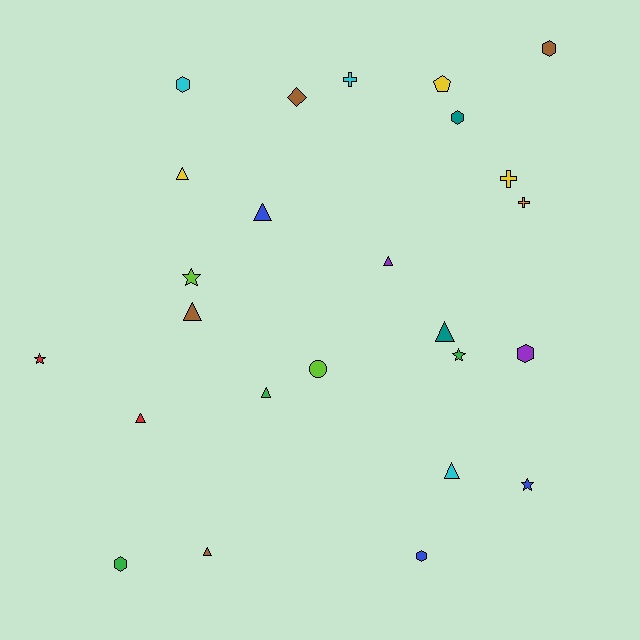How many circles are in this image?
There is 1 circle.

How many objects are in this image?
There are 25 objects.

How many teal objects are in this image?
There are 2 teal objects.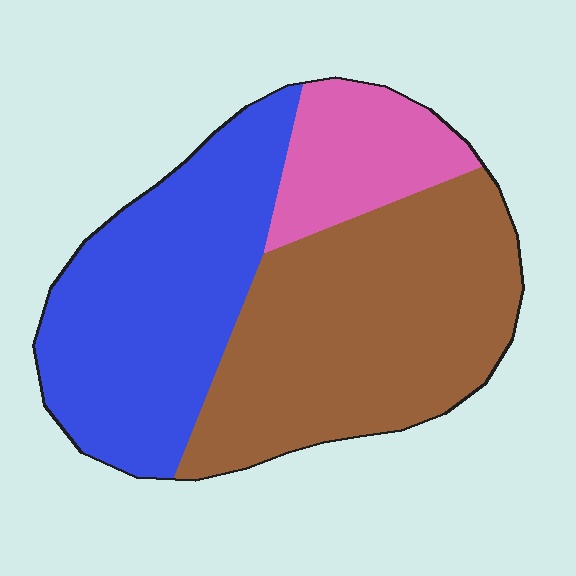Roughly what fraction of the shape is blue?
Blue takes up between a quarter and a half of the shape.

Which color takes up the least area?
Pink, at roughly 15%.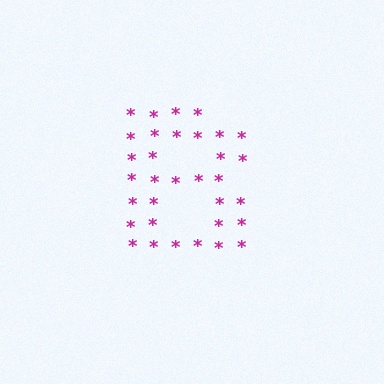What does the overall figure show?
The overall figure shows the letter B.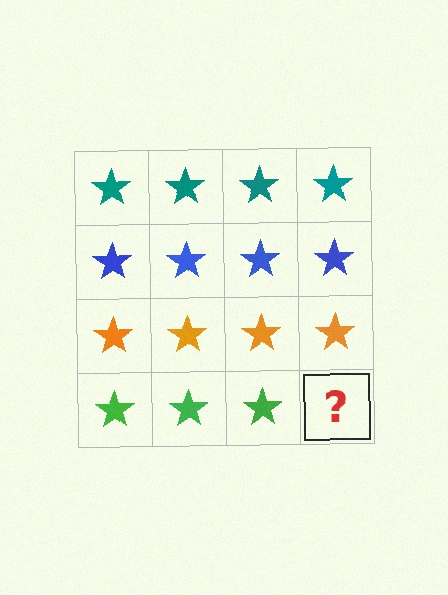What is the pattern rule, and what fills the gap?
The rule is that each row has a consistent color. The gap should be filled with a green star.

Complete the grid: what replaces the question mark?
The question mark should be replaced with a green star.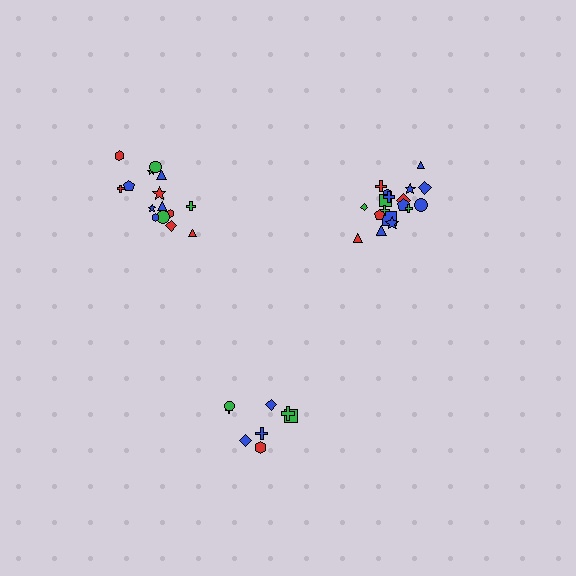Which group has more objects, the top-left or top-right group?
The top-right group.